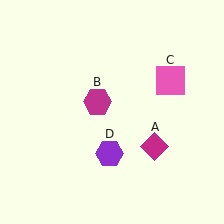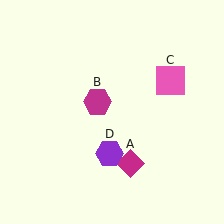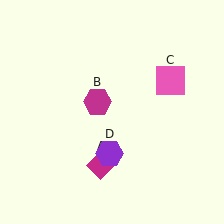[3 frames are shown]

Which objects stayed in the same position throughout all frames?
Magenta hexagon (object B) and pink square (object C) and purple hexagon (object D) remained stationary.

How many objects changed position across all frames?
1 object changed position: magenta diamond (object A).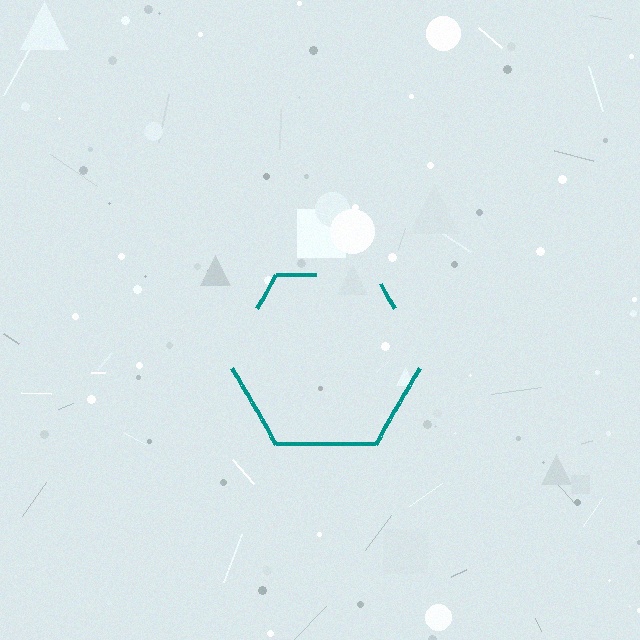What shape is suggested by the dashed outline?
The dashed outline suggests a hexagon.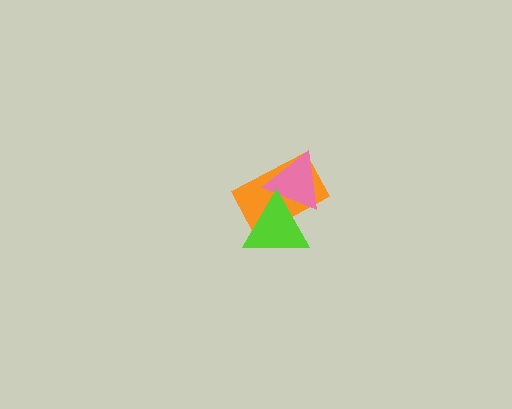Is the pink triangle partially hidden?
Yes, it is partially covered by another shape.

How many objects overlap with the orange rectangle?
2 objects overlap with the orange rectangle.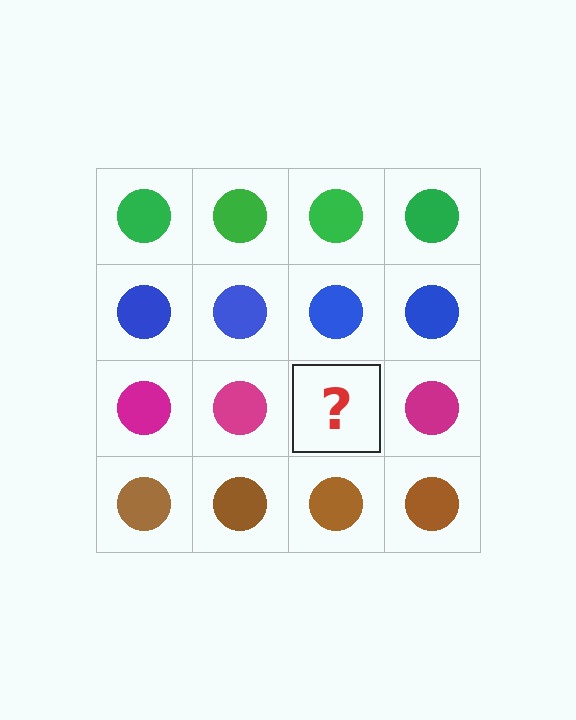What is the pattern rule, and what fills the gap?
The rule is that each row has a consistent color. The gap should be filled with a magenta circle.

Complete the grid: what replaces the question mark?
The question mark should be replaced with a magenta circle.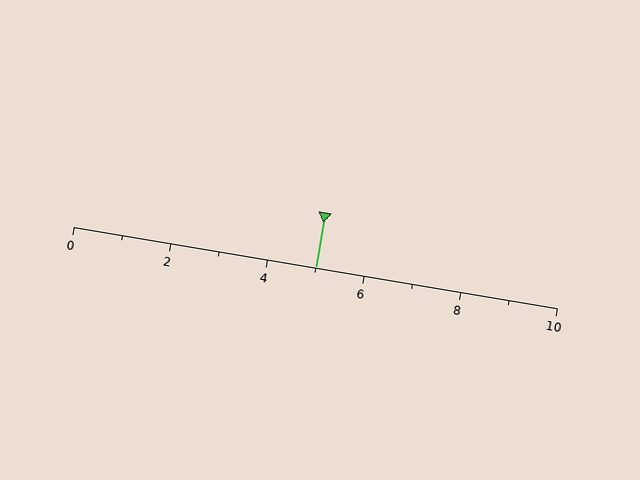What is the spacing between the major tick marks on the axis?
The major ticks are spaced 2 apart.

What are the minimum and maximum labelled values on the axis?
The axis runs from 0 to 10.